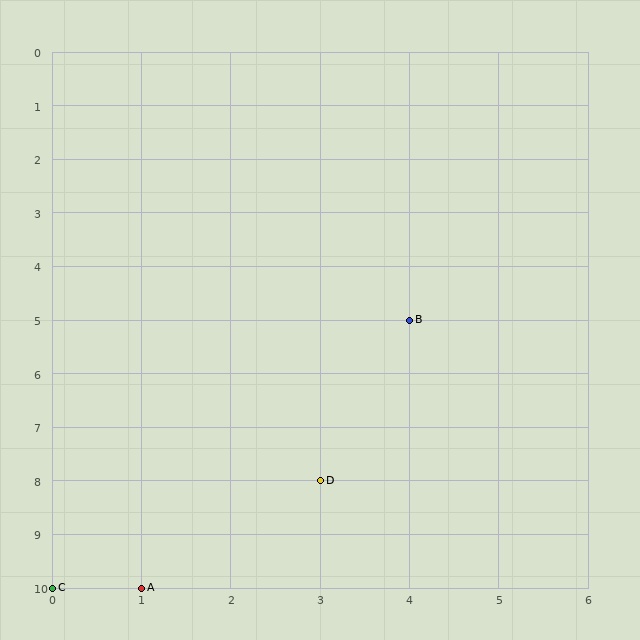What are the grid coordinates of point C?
Point C is at grid coordinates (0, 10).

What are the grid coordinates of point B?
Point B is at grid coordinates (4, 5).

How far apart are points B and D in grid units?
Points B and D are 1 column and 3 rows apart (about 3.2 grid units diagonally).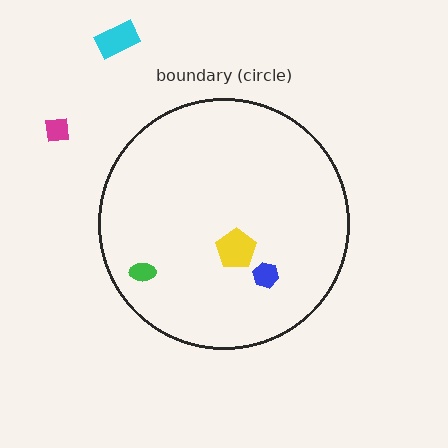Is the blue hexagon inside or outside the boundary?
Inside.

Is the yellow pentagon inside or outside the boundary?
Inside.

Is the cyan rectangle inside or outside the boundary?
Outside.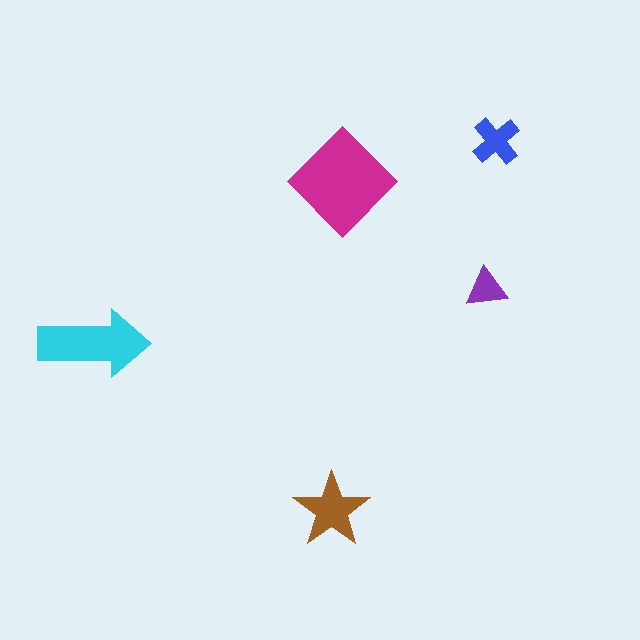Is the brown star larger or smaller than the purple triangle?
Larger.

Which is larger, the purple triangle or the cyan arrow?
The cyan arrow.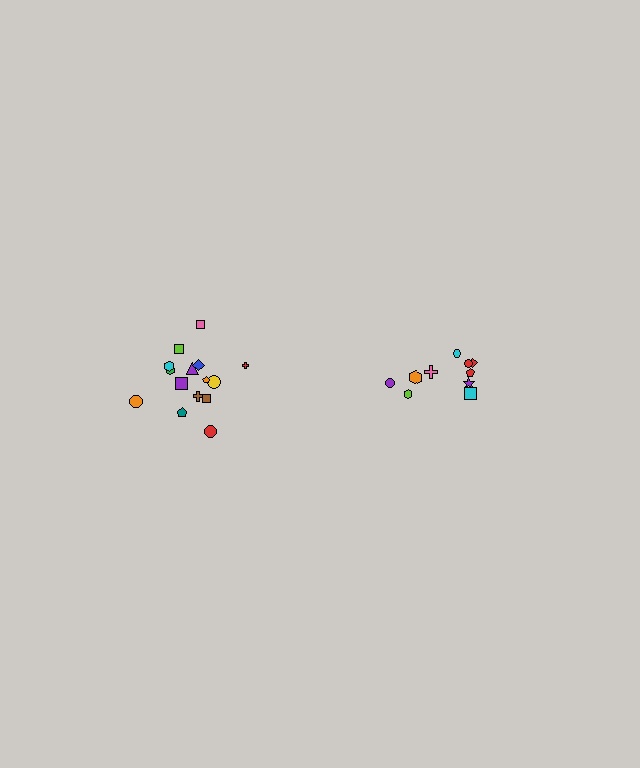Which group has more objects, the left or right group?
The left group.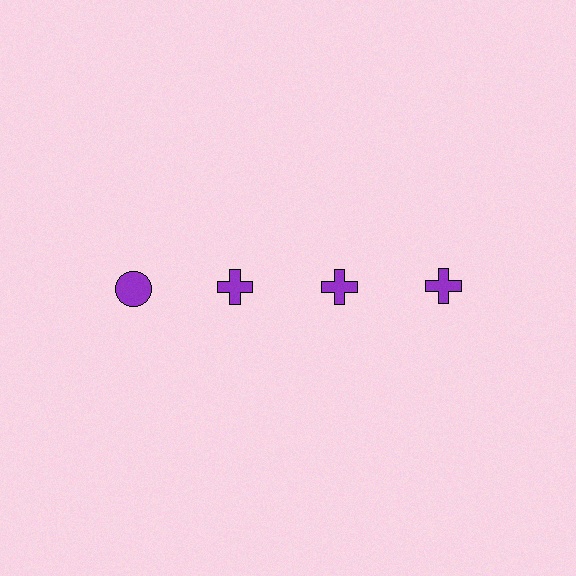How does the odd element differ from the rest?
It has a different shape: circle instead of cross.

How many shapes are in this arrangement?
There are 4 shapes arranged in a grid pattern.